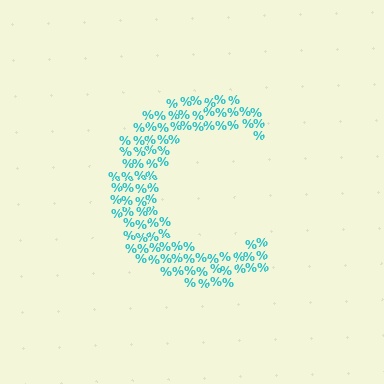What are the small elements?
The small elements are percent signs.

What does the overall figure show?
The overall figure shows the letter C.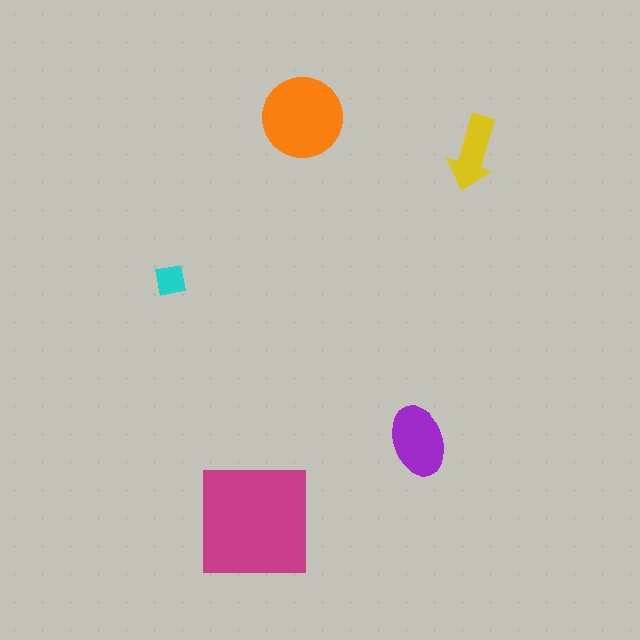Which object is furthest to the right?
The yellow arrow is rightmost.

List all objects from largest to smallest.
The magenta square, the orange circle, the purple ellipse, the yellow arrow, the cyan square.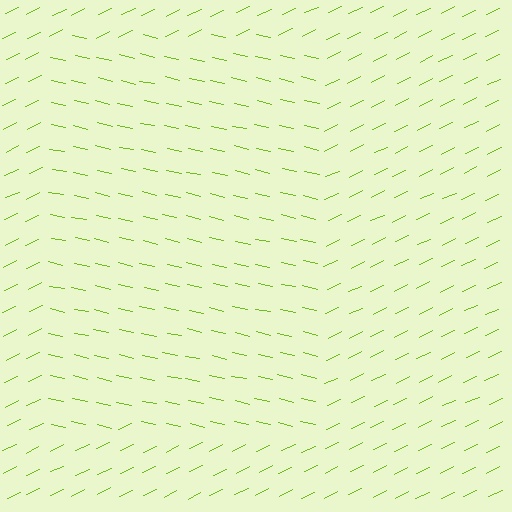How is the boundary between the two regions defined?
The boundary is defined purely by a change in line orientation (approximately 38 degrees difference). All lines are the same color and thickness.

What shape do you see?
I see a rectangle.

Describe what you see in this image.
The image is filled with small lime line segments. A rectangle region in the image has lines oriented differently from the surrounding lines, creating a visible texture boundary.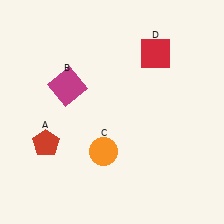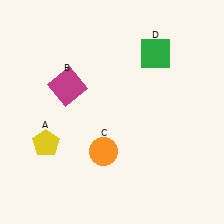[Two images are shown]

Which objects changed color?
A changed from red to yellow. D changed from red to green.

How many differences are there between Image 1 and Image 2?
There are 2 differences between the two images.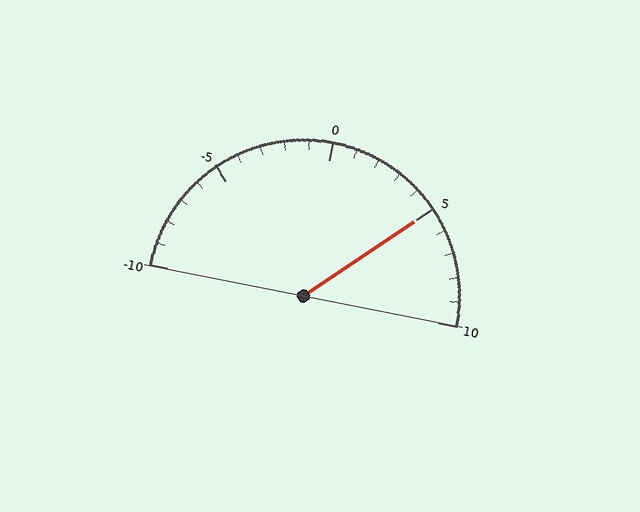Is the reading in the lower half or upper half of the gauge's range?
The reading is in the upper half of the range (-10 to 10).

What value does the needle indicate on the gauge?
The needle indicates approximately 5.